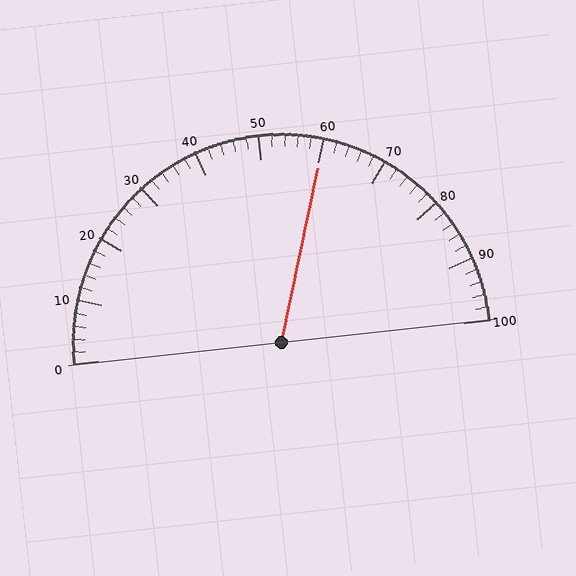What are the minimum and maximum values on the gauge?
The gauge ranges from 0 to 100.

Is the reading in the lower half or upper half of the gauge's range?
The reading is in the upper half of the range (0 to 100).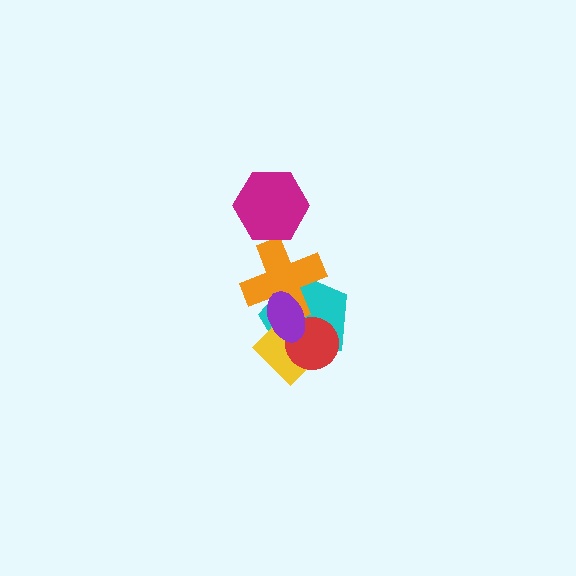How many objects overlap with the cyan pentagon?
4 objects overlap with the cyan pentagon.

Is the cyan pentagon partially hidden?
Yes, it is partially covered by another shape.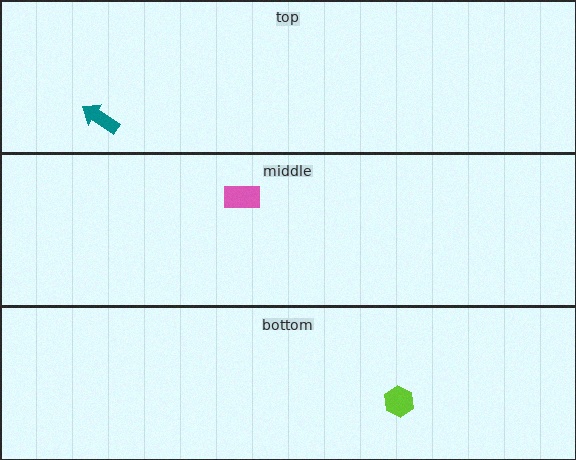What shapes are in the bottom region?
The lime hexagon.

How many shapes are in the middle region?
1.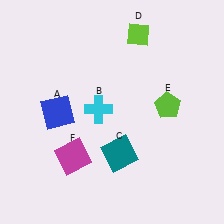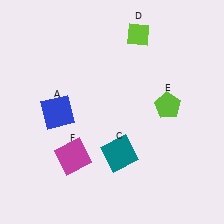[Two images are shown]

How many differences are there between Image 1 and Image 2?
There is 1 difference between the two images.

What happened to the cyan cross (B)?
The cyan cross (B) was removed in Image 2. It was in the top-left area of Image 1.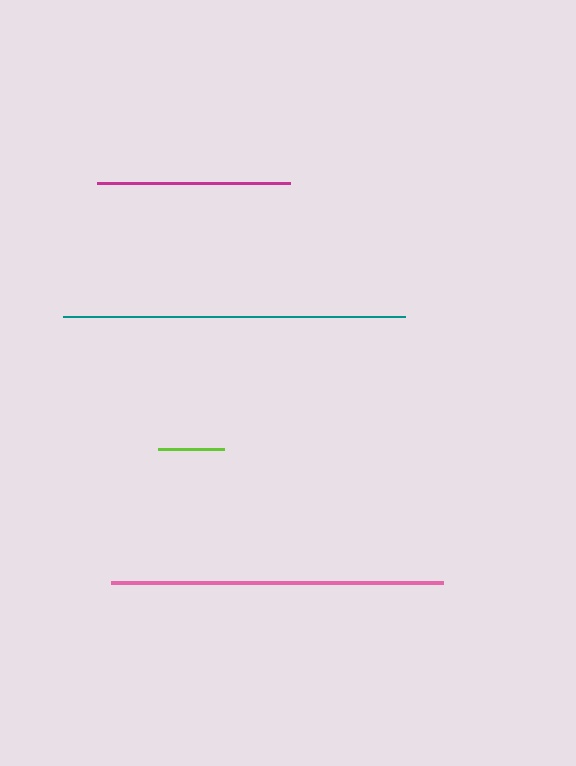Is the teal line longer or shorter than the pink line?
The teal line is longer than the pink line.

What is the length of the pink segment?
The pink segment is approximately 332 pixels long.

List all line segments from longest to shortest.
From longest to shortest: teal, pink, magenta, lime.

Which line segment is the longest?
The teal line is the longest at approximately 343 pixels.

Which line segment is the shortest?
The lime line is the shortest at approximately 65 pixels.